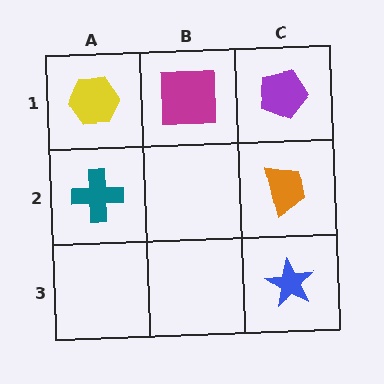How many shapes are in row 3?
1 shape.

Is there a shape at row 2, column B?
No, that cell is empty.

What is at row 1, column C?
A purple pentagon.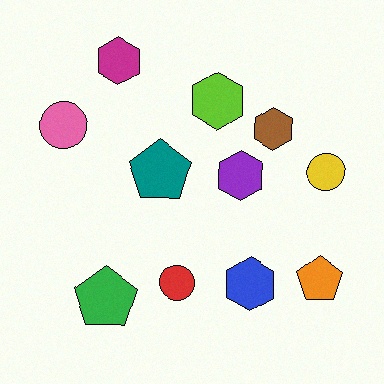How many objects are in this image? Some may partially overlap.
There are 11 objects.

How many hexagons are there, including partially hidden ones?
There are 5 hexagons.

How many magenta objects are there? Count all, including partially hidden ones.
There is 1 magenta object.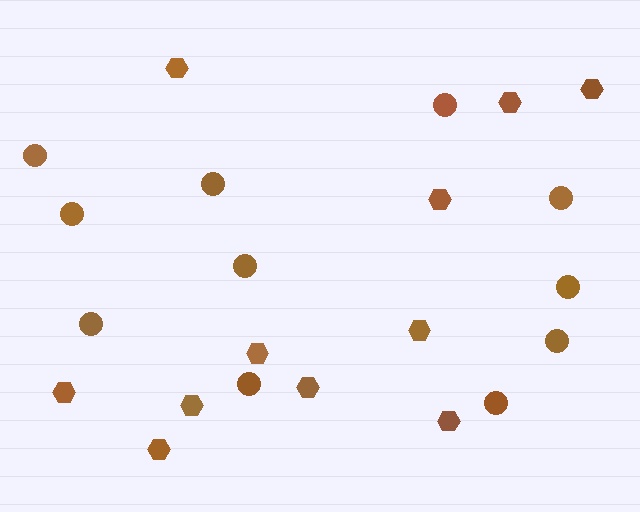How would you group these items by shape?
There are 2 groups: one group of hexagons (11) and one group of circles (11).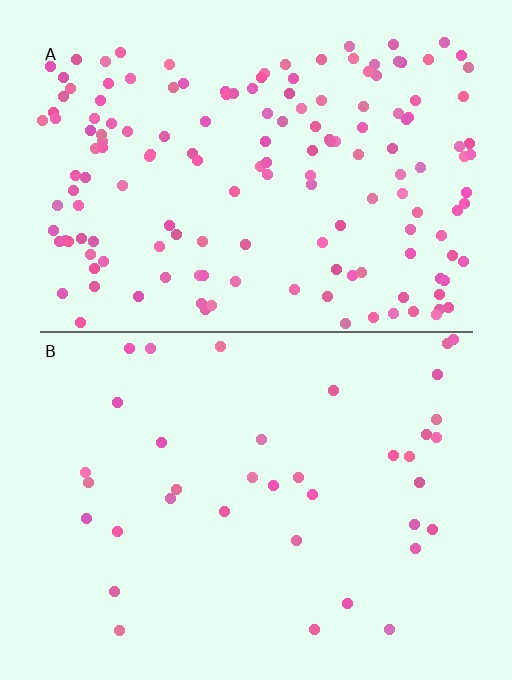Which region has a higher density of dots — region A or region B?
A (the top).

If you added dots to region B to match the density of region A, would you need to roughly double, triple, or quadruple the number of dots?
Approximately quadruple.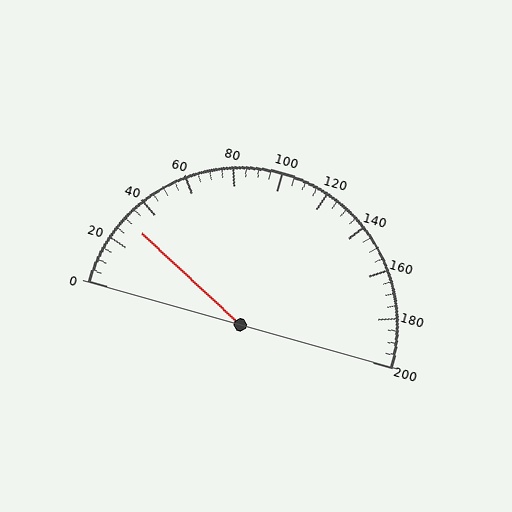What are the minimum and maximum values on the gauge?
The gauge ranges from 0 to 200.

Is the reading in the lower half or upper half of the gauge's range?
The reading is in the lower half of the range (0 to 200).